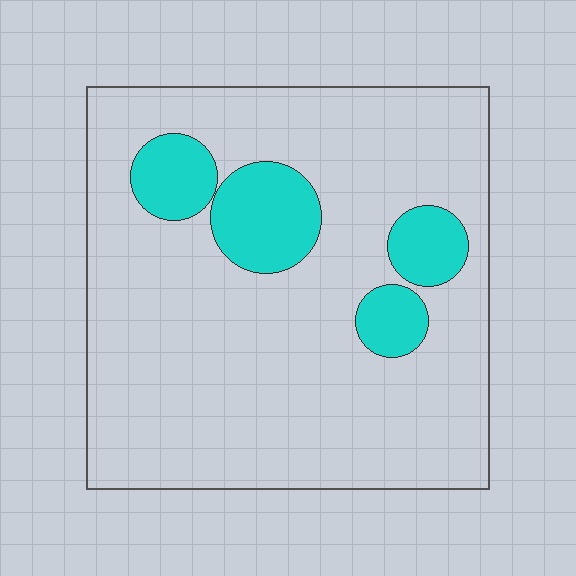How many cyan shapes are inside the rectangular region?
4.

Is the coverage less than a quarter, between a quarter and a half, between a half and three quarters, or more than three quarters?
Less than a quarter.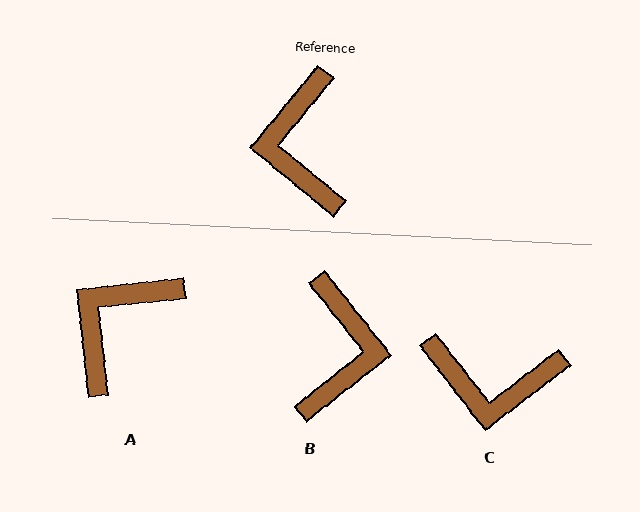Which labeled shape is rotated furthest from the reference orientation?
B, about 168 degrees away.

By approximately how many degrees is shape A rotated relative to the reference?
Approximately 45 degrees clockwise.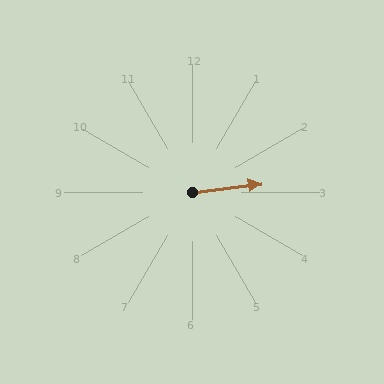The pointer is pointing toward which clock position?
Roughly 3 o'clock.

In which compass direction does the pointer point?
East.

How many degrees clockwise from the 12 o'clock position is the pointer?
Approximately 83 degrees.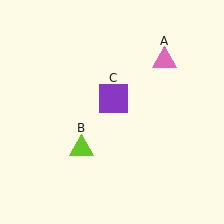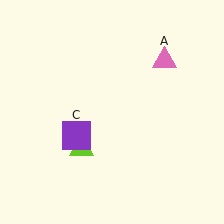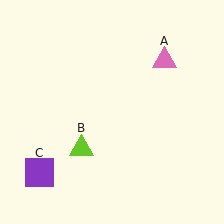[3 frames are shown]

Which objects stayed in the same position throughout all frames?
Pink triangle (object A) and lime triangle (object B) remained stationary.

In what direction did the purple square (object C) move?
The purple square (object C) moved down and to the left.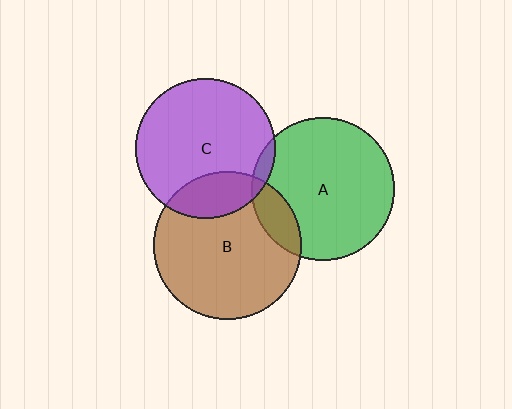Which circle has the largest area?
Circle B (brown).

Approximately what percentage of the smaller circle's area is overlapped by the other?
Approximately 20%.